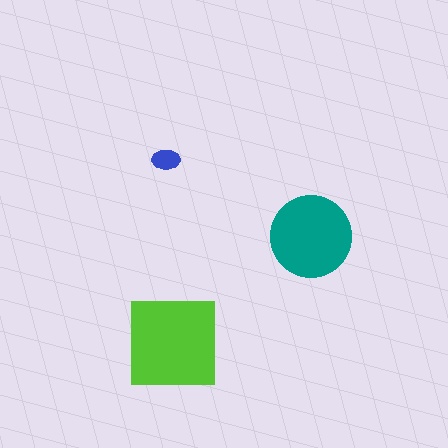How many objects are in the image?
There are 3 objects in the image.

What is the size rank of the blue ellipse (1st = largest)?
3rd.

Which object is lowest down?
The lime square is bottommost.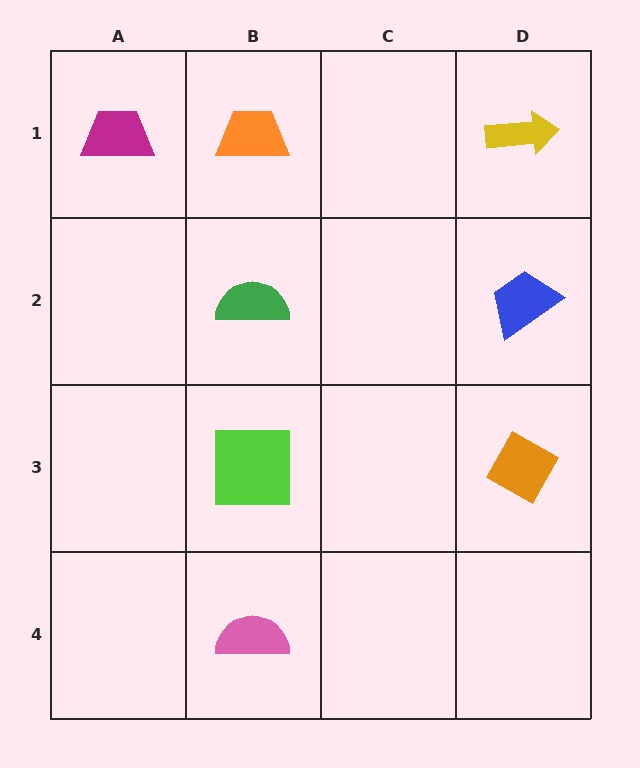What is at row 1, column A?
A magenta trapezoid.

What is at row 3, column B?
A lime square.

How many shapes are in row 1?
3 shapes.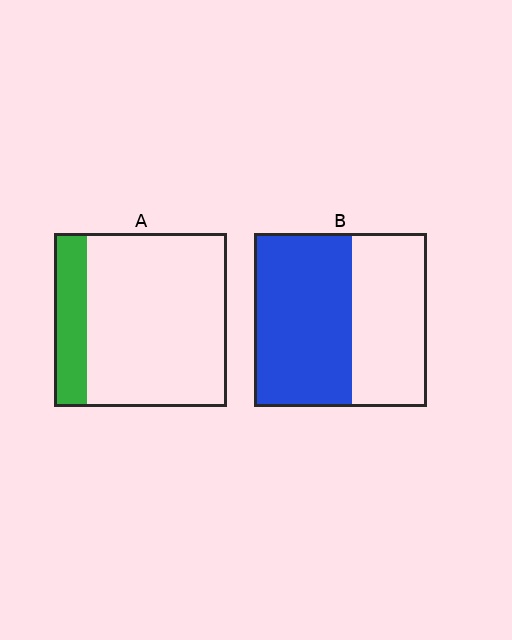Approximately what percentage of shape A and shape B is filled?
A is approximately 20% and B is approximately 55%.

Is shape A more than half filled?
No.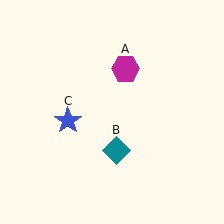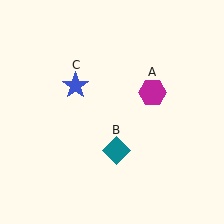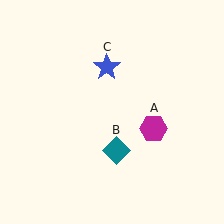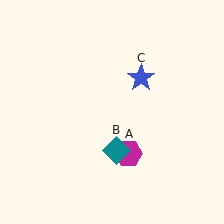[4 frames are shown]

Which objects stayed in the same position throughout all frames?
Teal diamond (object B) remained stationary.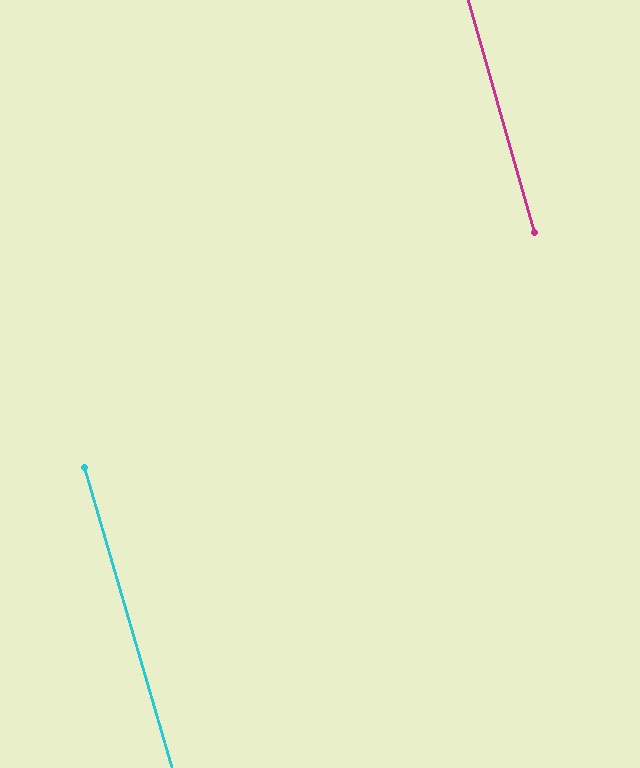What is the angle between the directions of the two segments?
Approximately 0 degrees.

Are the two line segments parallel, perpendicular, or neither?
Parallel — their directions differ by only 0.4°.